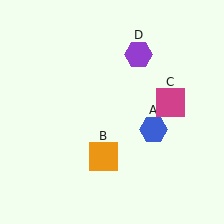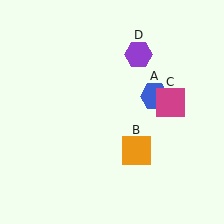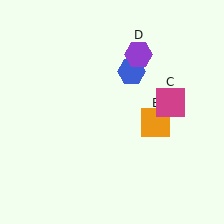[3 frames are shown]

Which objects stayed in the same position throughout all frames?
Magenta square (object C) and purple hexagon (object D) remained stationary.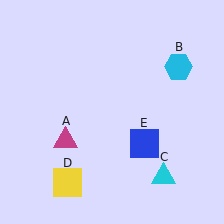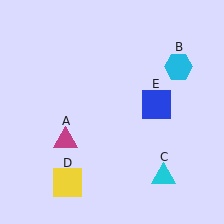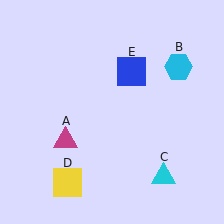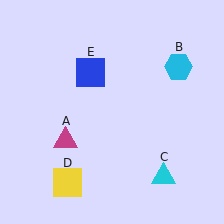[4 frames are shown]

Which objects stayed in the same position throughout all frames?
Magenta triangle (object A) and cyan hexagon (object B) and cyan triangle (object C) and yellow square (object D) remained stationary.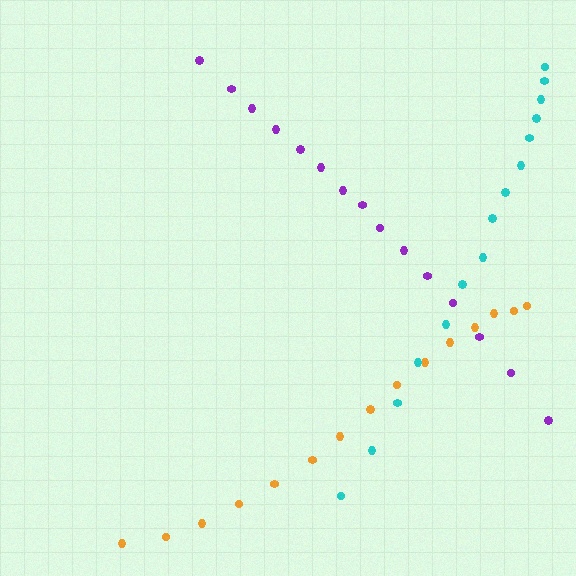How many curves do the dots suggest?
There are 3 distinct paths.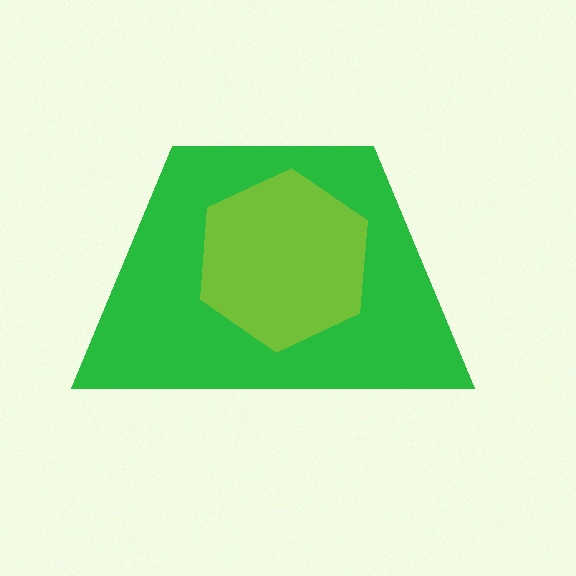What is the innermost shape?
The lime hexagon.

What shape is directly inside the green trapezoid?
The lime hexagon.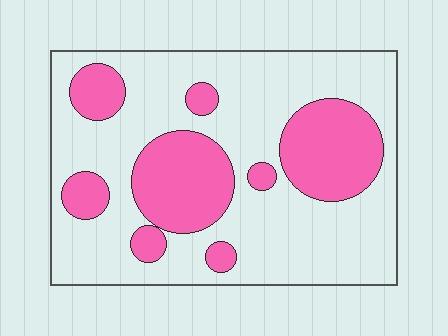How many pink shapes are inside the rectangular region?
8.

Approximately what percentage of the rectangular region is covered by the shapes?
Approximately 30%.